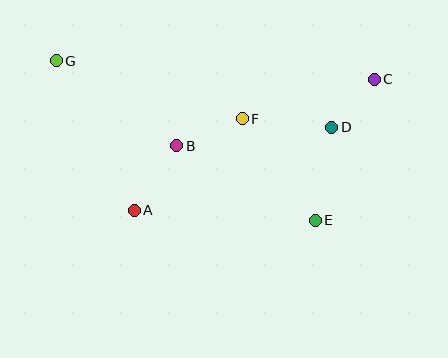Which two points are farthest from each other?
Points C and G are farthest from each other.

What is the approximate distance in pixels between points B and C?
The distance between B and C is approximately 208 pixels.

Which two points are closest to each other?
Points C and D are closest to each other.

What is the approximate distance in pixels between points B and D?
The distance between B and D is approximately 156 pixels.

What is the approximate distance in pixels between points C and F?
The distance between C and F is approximately 138 pixels.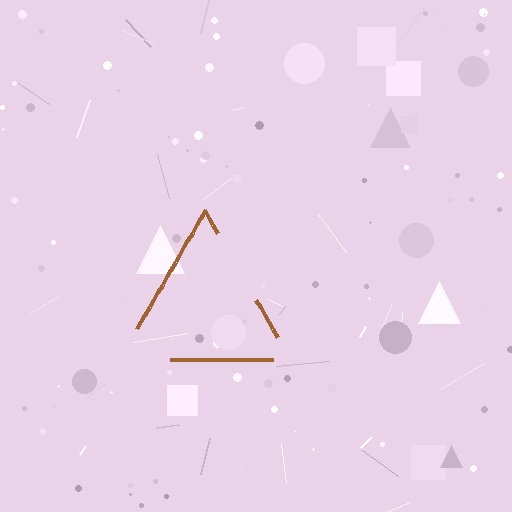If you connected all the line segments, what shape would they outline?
They would outline a triangle.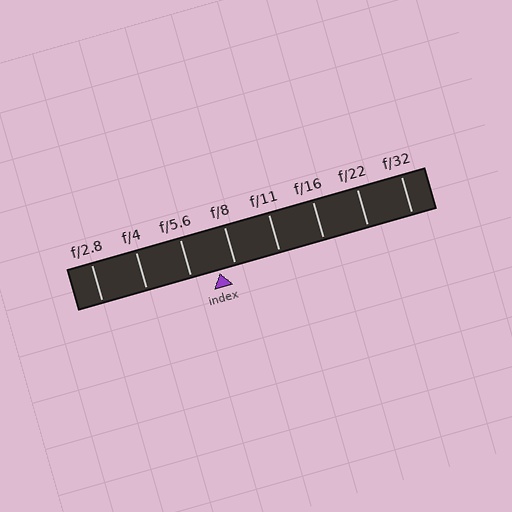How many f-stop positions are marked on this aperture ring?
There are 8 f-stop positions marked.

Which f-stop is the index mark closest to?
The index mark is closest to f/8.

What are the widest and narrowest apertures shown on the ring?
The widest aperture shown is f/2.8 and the narrowest is f/32.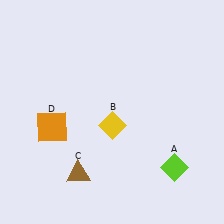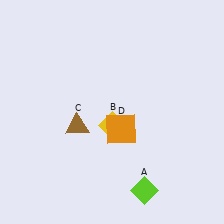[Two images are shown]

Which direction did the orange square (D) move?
The orange square (D) moved right.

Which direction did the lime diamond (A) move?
The lime diamond (A) moved left.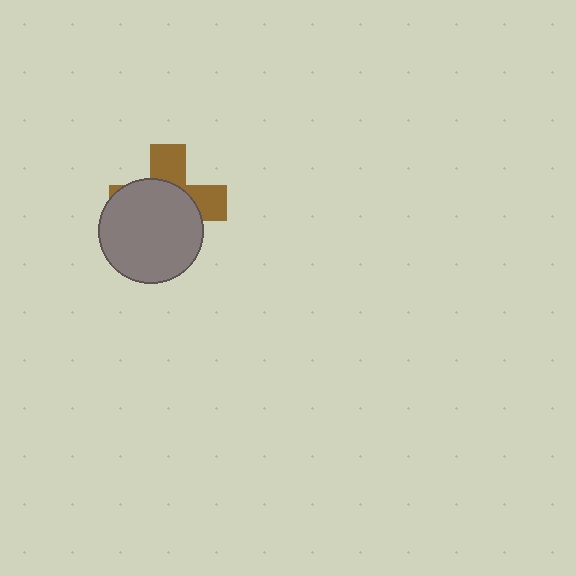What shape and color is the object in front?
The object in front is a gray circle.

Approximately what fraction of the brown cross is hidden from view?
Roughly 63% of the brown cross is hidden behind the gray circle.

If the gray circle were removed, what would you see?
You would see the complete brown cross.